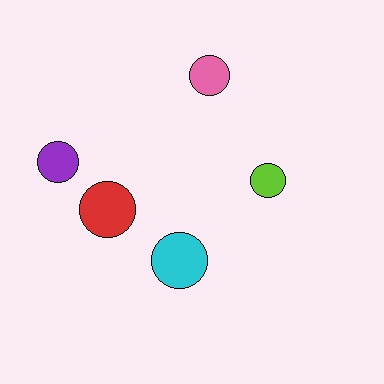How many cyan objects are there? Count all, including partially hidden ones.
There is 1 cyan object.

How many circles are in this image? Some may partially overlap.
There are 5 circles.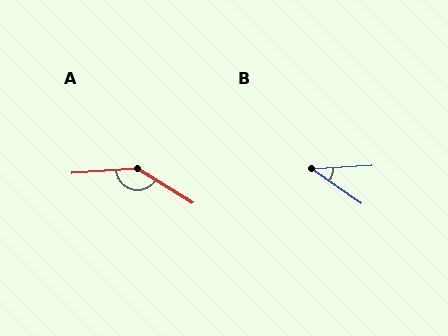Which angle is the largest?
A, at approximately 144 degrees.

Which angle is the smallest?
B, at approximately 39 degrees.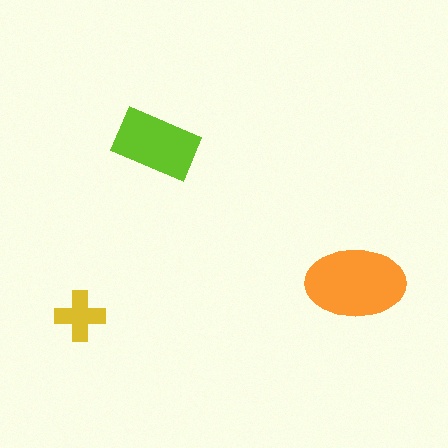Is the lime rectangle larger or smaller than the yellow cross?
Larger.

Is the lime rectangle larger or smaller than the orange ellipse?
Smaller.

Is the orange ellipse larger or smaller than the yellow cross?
Larger.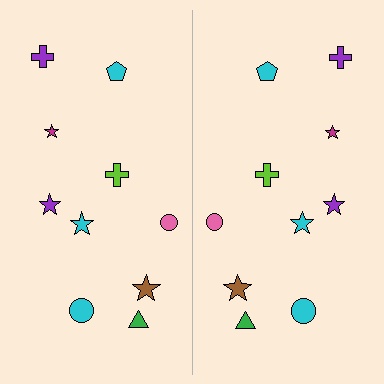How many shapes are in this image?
There are 20 shapes in this image.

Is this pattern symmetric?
Yes, this pattern has bilateral (reflection) symmetry.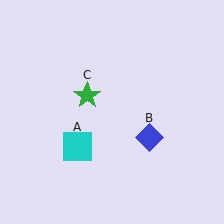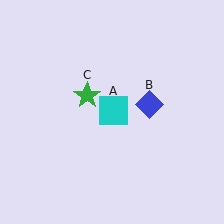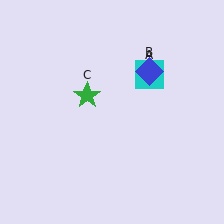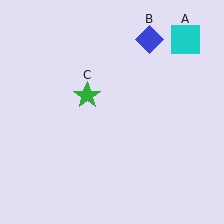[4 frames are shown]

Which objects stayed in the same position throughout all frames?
Green star (object C) remained stationary.